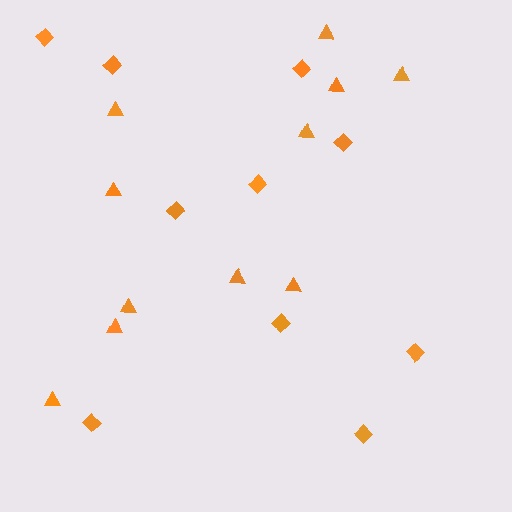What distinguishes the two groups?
There are 2 groups: one group of diamonds (10) and one group of triangles (11).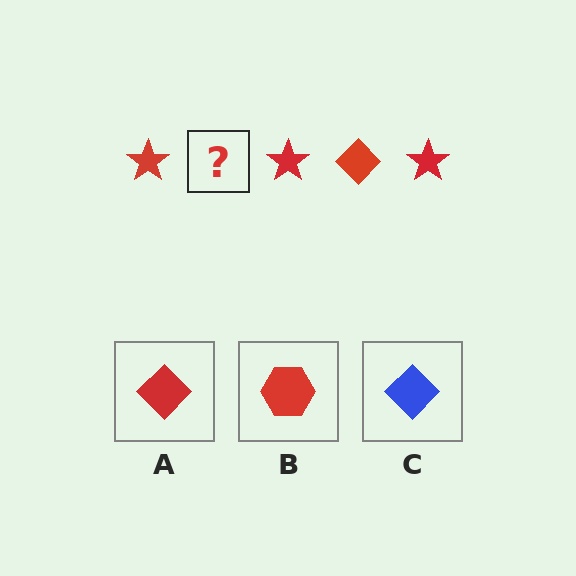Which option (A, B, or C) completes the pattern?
A.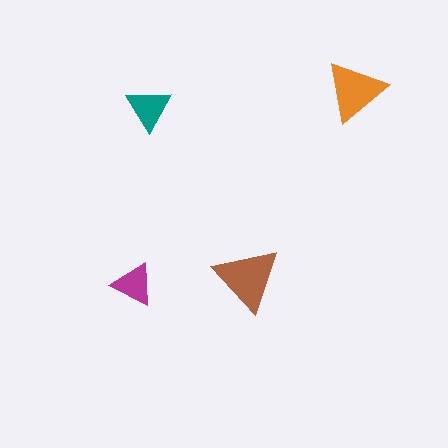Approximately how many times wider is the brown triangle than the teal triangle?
About 1.5 times wider.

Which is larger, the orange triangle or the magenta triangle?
The orange one.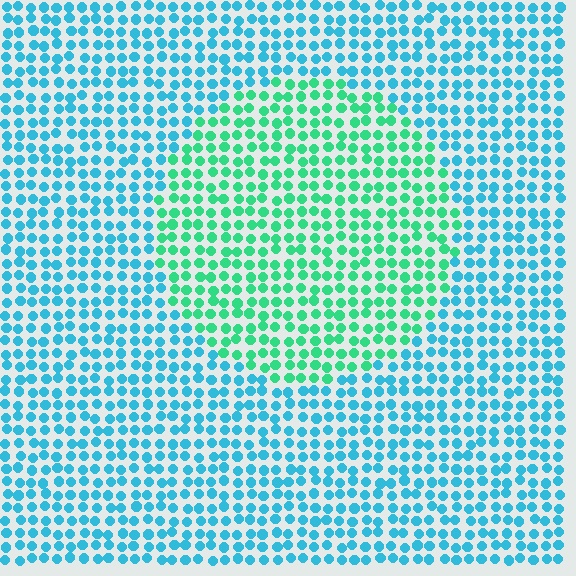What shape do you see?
I see a circle.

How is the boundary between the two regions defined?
The boundary is defined purely by a slight shift in hue (about 42 degrees). Spacing, size, and orientation are identical on both sides.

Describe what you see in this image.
The image is filled with small cyan elements in a uniform arrangement. A circle-shaped region is visible where the elements are tinted to a slightly different hue, forming a subtle color boundary.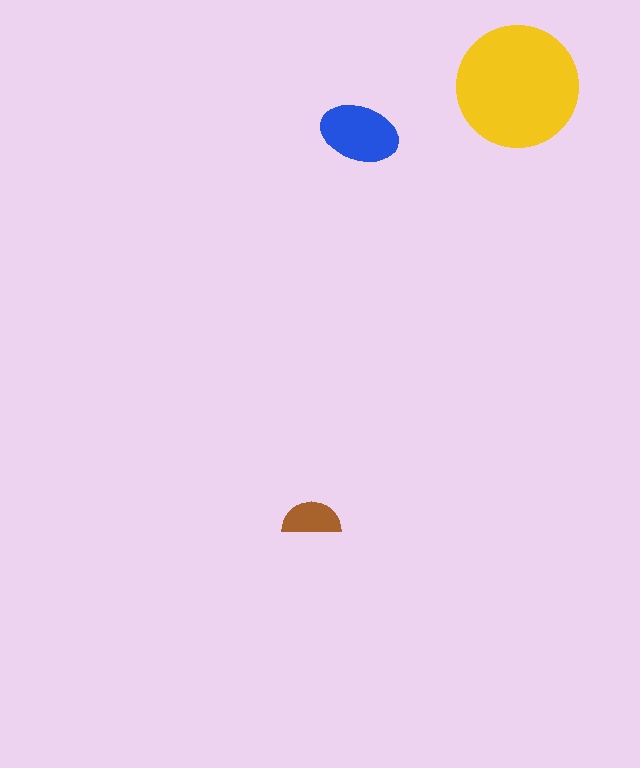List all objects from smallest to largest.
The brown semicircle, the blue ellipse, the yellow circle.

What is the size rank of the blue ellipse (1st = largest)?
2nd.